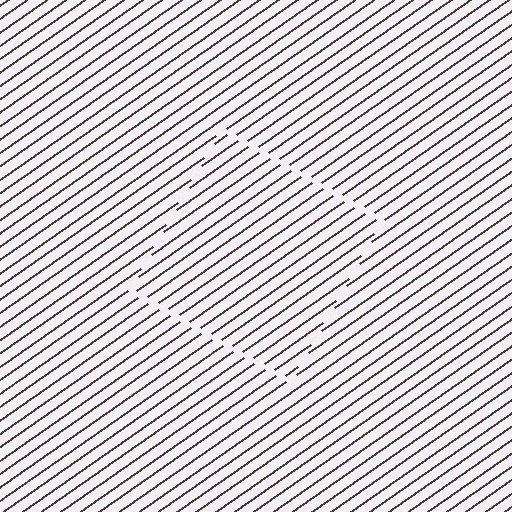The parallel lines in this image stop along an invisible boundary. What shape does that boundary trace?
An illusory square. The interior of the shape contains the same grating, shifted by half a period — the contour is defined by the phase discontinuity where line-ends from the inner and outer gratings abut.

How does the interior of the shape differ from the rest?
The interior of the shape contains the same grating, shifted by half a period — the contour is defined by the phase discontinuity where line-ends from the inner and outer gratings abut.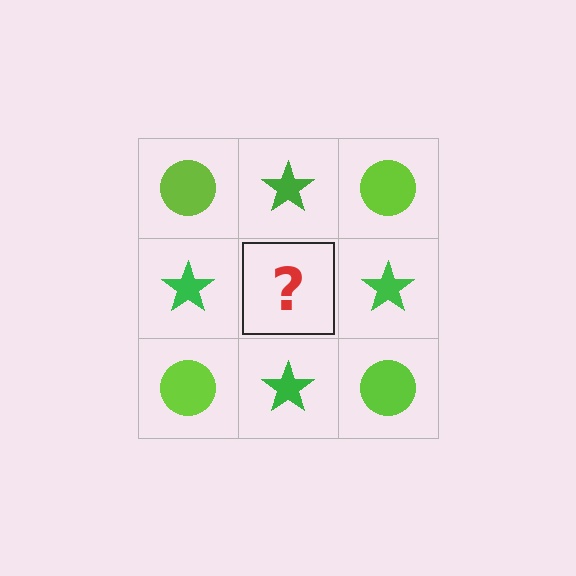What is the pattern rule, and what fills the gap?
The rule is that it alternates lime circle and green star in a checkerboard pattern. The gap should be filled with a lime circle.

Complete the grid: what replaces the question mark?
The question mark should be replaced with a lime circle.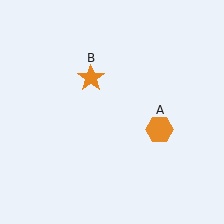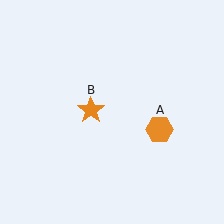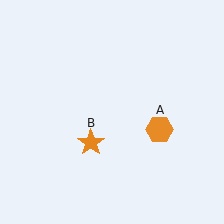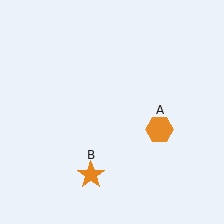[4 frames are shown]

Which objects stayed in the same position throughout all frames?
Orange hexagon (object A) remained stationary.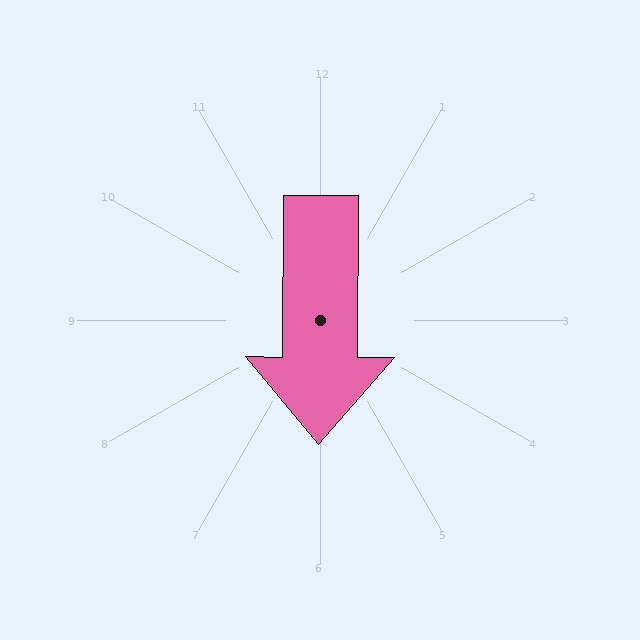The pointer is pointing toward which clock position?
Roughly 6 o'clock.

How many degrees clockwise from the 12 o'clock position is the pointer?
Approximately 180 degrees.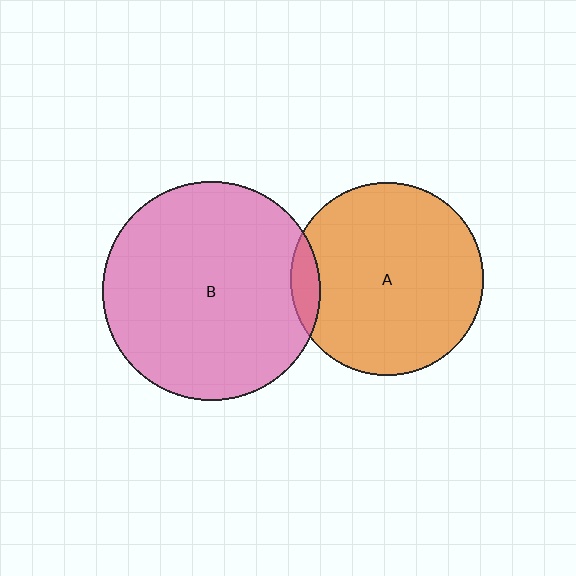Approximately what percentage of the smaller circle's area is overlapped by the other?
Approximately 5%.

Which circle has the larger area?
Circle B (pink).